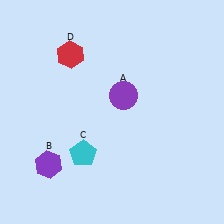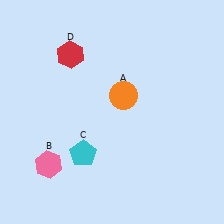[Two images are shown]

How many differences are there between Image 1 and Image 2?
There are 2 differences between the two images.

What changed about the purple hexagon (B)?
In Image 1, B is purple. In Image 2, it changed to pink.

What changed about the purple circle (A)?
In Image 1, A is purple. In Image 2, it changed to orange.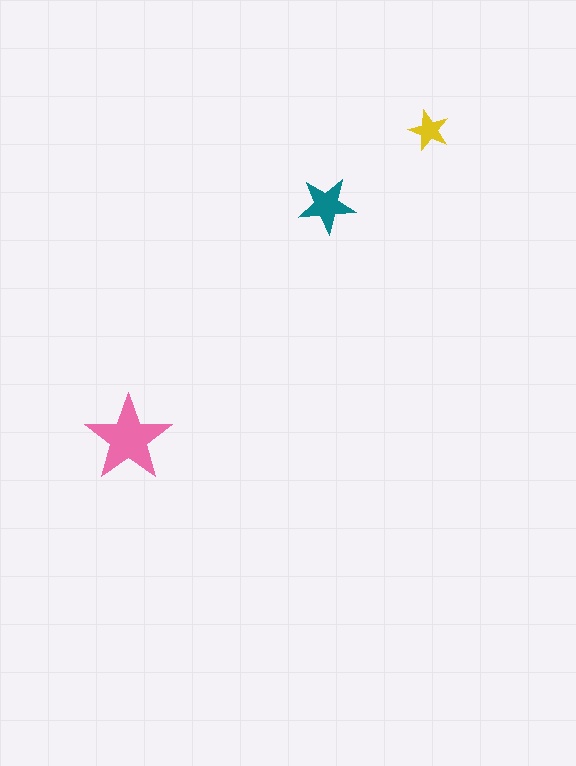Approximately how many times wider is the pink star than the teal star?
About 1.5 times wider.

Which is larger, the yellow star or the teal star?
The teal one.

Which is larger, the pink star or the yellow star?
The pink one.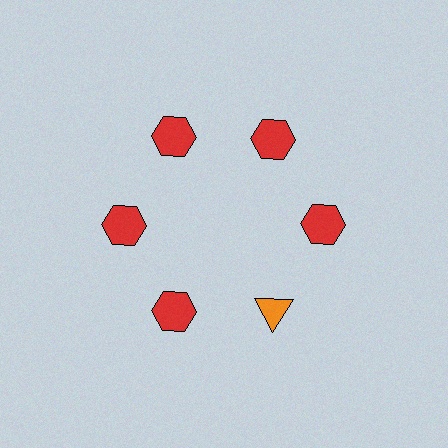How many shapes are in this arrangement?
There are 6 shapes arranged in a ring pattern.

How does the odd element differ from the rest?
It differs in both color (orange instead of red) and shape (triangle instead of hexagon).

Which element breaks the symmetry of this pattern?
The orange triangle at roughly the 5 o'clock position breaks the symmetry. All other shapes are red hexagons.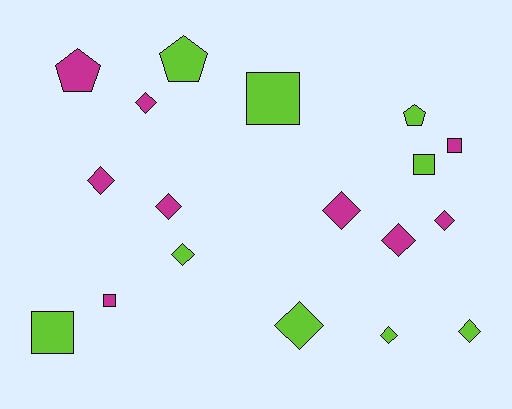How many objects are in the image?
There are 18 objects.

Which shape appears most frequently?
Diamond, with 10 objects.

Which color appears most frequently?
Lime, with 9 objects.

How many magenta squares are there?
There are 2 magenta squares.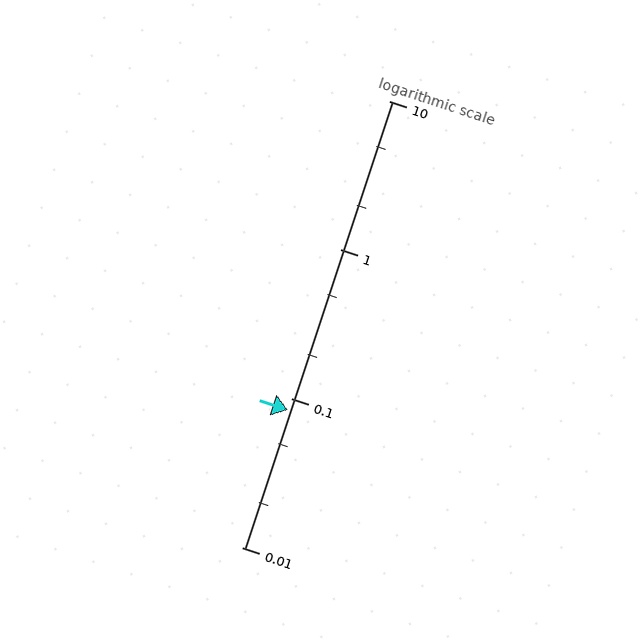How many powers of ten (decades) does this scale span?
The scale spans 3 decades, from 0.01 to 10.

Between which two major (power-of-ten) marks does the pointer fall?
The pointer is between 0.01 and 0.1.